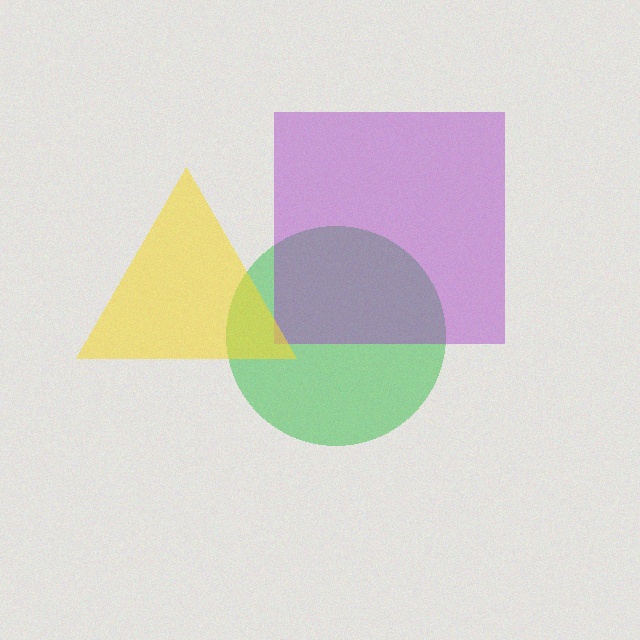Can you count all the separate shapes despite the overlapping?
Yes, there are 3 separate shapes.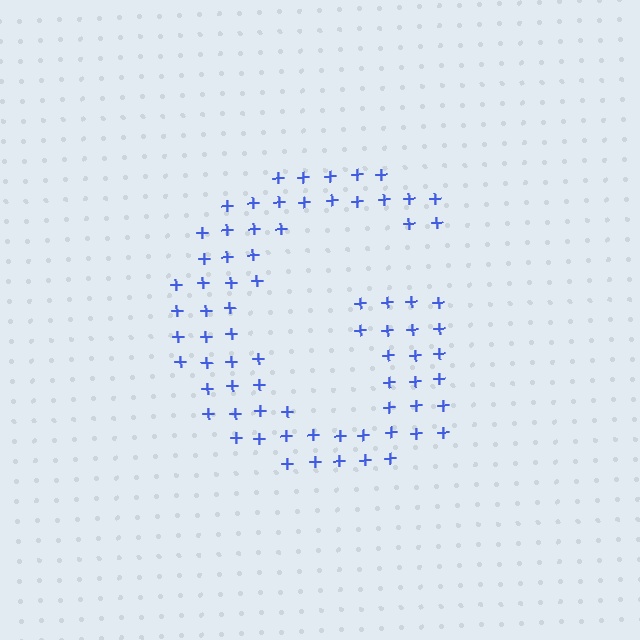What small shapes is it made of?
It is made of small plus signs.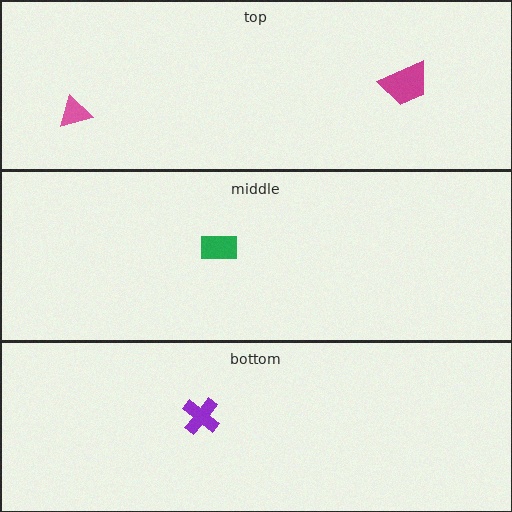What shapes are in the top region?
The magenta trapezoid, the pink triangle.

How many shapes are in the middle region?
1.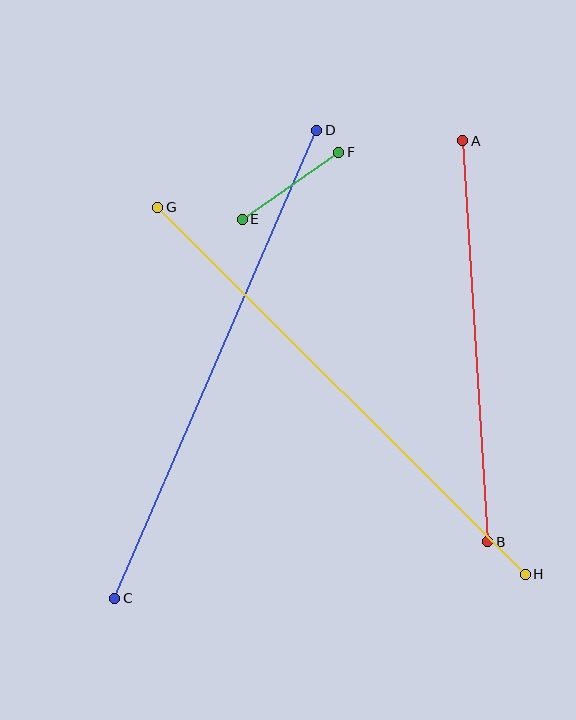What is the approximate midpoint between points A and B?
The midpoint is at approximately (475, 341) pixels.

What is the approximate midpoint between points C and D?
The midpoint is at approximately (216, 364) pixels.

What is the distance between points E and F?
The distance is approximately 118 pixels.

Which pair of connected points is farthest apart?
Points G and H are farthest apart.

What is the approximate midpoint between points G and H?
The midpoint is at approximately (341, 391) pixels.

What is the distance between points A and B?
The distance is approximately 402 pixels.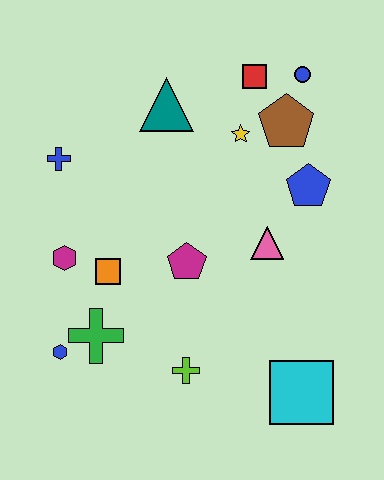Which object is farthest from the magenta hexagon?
The blue circle is farthest from the magenta hexagon.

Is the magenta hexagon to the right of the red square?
No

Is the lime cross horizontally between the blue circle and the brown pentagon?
No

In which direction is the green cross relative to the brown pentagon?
The green cross is below the brown pentagon.